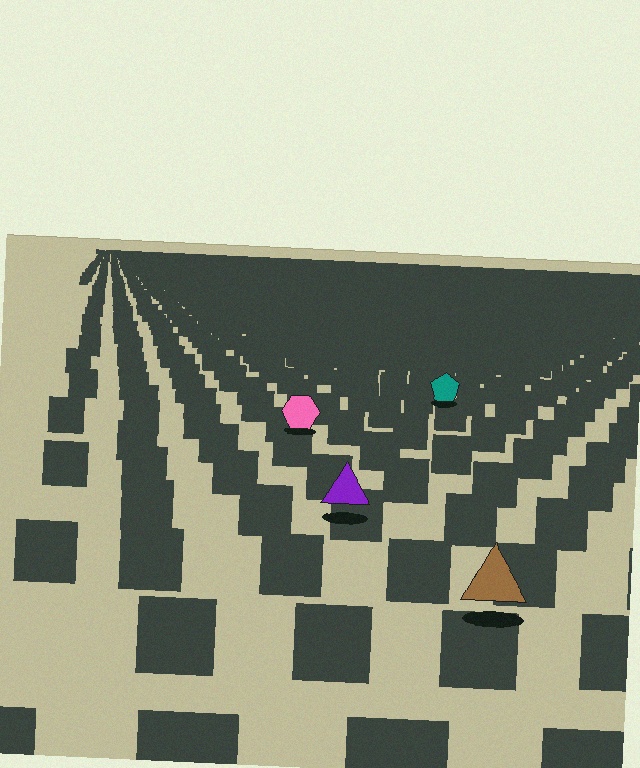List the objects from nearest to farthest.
From nearest to farthest: the brown triangle, the purple triangle, the pink hexagon, the teal pentagon.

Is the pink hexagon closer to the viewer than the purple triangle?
No. The purple triangle is closer — you can tell from the texture gradient: the ground texture is coarser near it.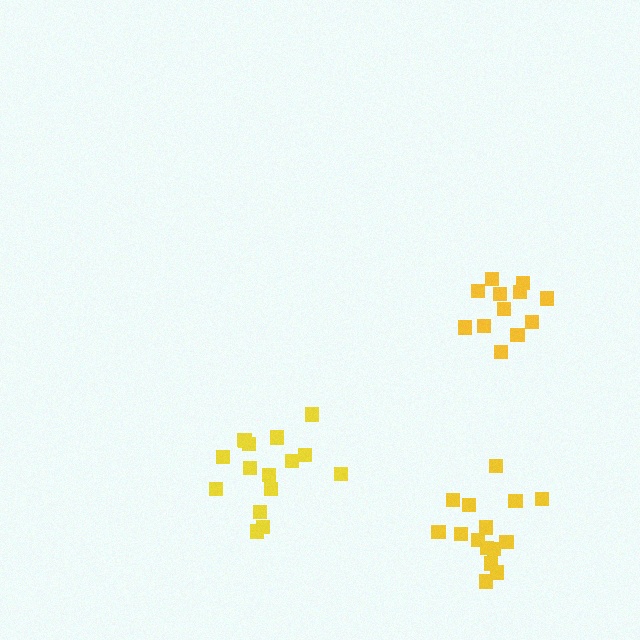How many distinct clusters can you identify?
There are 3 distinct clusters.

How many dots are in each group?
Group 1: 12 dots, Group 2: 16 dots, Group 3: 15 dots (43 total).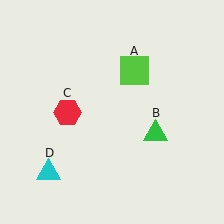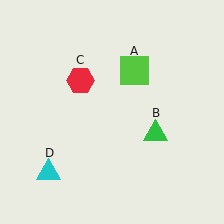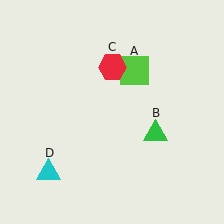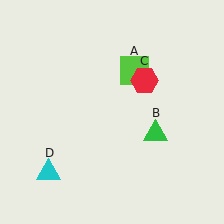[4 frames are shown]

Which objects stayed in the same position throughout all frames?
Lime square (object A) and green triangle (object B) and cyan triangle (object D) remained stationary.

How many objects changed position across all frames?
1 object changed position: red hexagon (object C).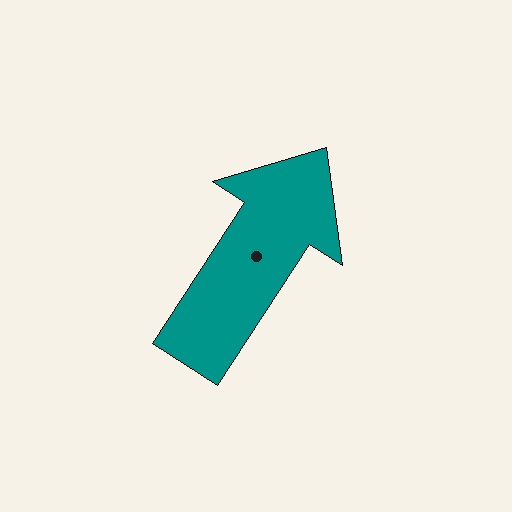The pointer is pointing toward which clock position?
Roughly 1 o'clock.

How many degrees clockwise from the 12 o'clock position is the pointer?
Approximately 33 degrees.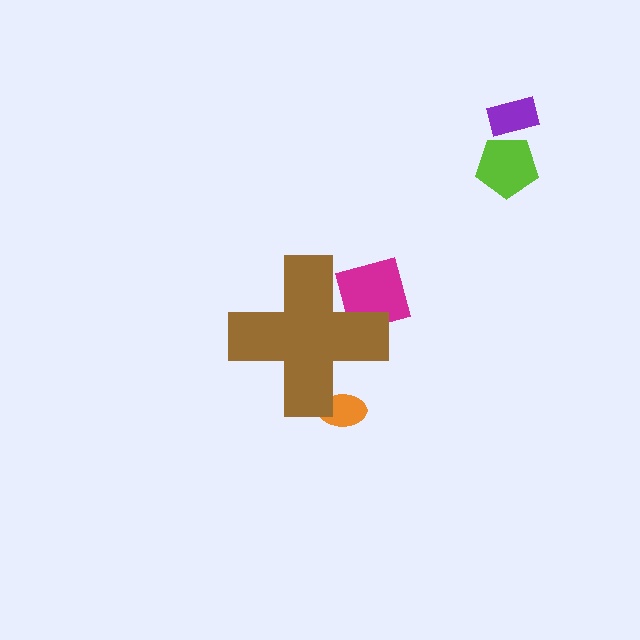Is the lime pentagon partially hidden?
No, the lime pentagon is fully visible.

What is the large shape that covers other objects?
A brown cross.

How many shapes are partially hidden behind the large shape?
2 shapes are partially hidden.